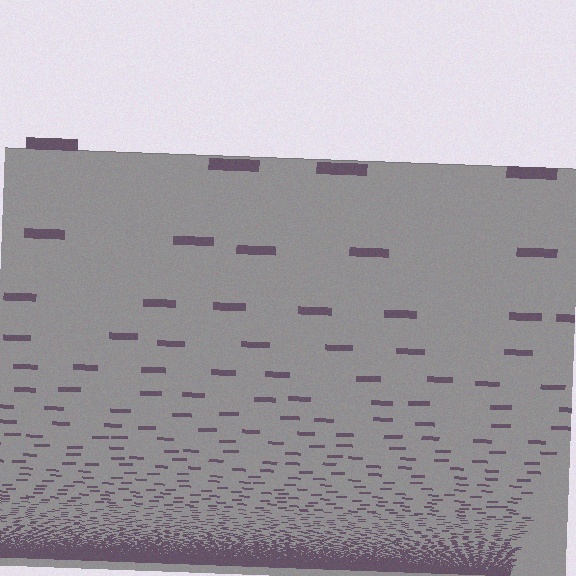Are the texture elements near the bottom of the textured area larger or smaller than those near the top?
Smaller. The gradient is inverted — elements near the bottom are smaller and denser.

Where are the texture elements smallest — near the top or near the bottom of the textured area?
Near the bottom.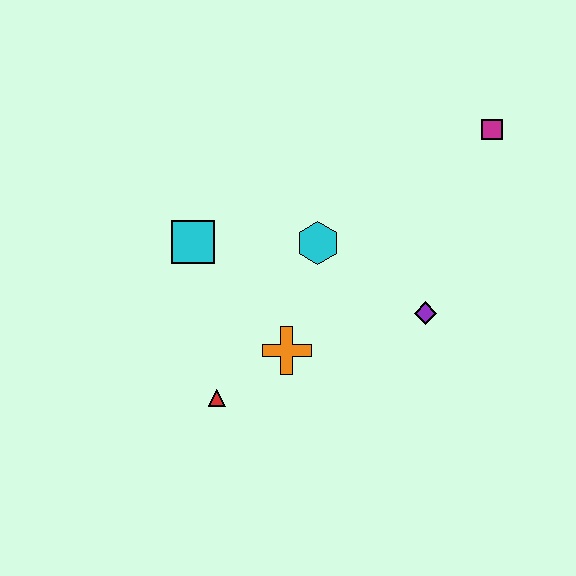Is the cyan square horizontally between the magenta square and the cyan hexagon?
No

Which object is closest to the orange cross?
The red triangle is closest to the orange cross.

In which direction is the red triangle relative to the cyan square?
The red triangle is below the cyan square.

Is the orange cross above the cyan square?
No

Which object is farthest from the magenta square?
The red triangle is farthest from the magenta square.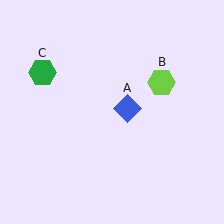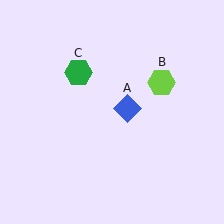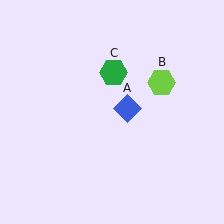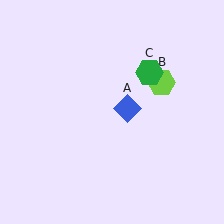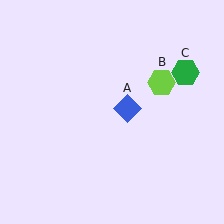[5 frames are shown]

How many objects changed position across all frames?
1 object changed position: green hexagon (object C).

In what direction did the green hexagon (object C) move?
The green hexagon (object C) moved right.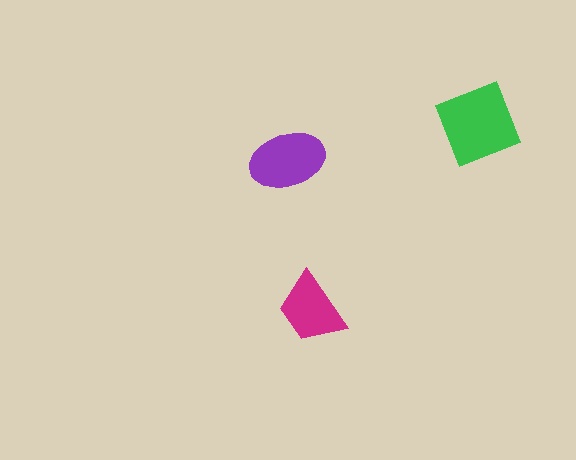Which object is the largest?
The green diamond.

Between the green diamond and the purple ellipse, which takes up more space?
The green diamond.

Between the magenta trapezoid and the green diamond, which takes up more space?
The green diamond.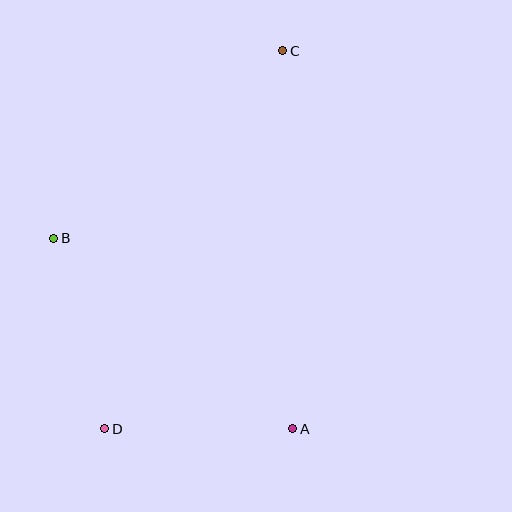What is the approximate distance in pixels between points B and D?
The distance between B and D is approximately 197 pixels.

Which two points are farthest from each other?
Points C and D are farthest from each other.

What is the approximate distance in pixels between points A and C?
The distance between A and C is approximately 378 pixels.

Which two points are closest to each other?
Points A and D are closest to each other.